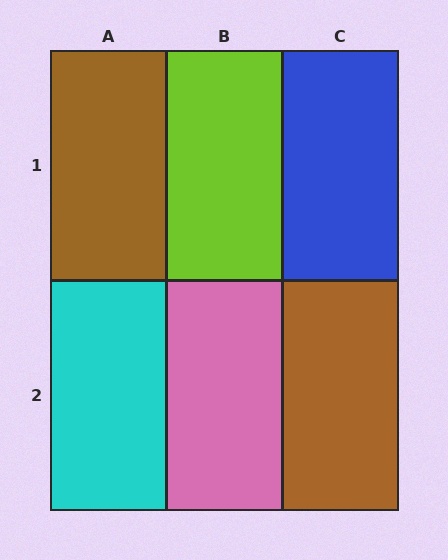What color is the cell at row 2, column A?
Cyan.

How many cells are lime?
1 cell is lime.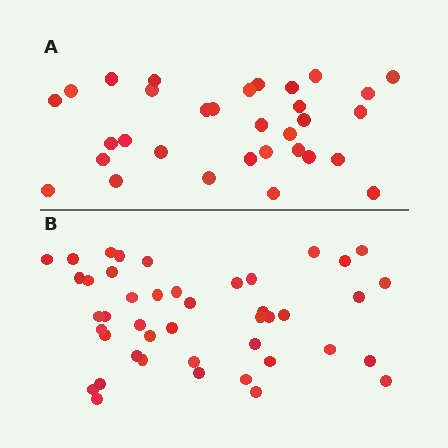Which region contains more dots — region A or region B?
Region B (the bottom region) has more dots.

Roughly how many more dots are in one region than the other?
Region B has roughly 12 or so more dots than region A.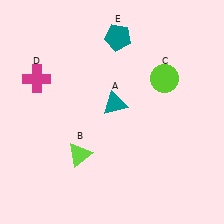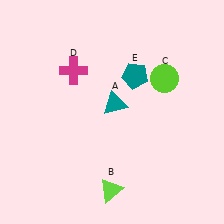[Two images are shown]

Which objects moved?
The objects that moved are: the lime triangle (B), the magenta cross (D), the teal pentagon (E).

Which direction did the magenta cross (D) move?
The magenta cross (D) moved right.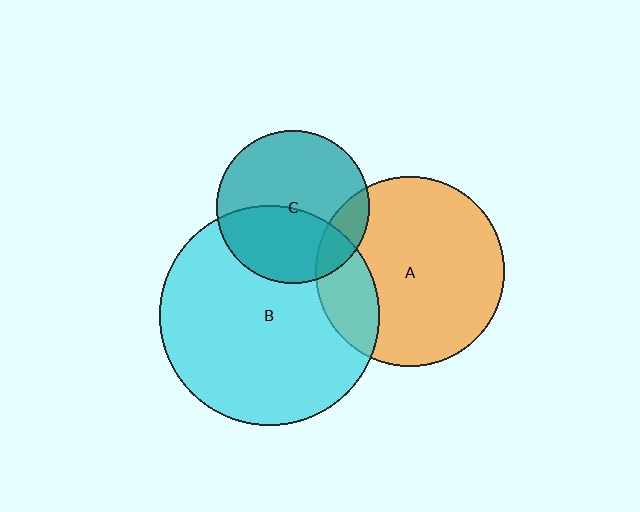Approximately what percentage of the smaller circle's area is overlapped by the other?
Approximately 15%.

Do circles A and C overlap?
Yes.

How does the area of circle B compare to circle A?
Approximately 1.3 times.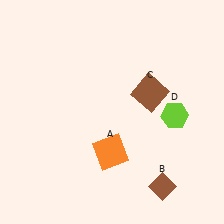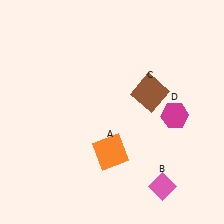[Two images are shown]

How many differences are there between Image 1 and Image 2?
There are 2 differences between the two images.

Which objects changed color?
B changed from brown to pink. D changed from lime to magenta.